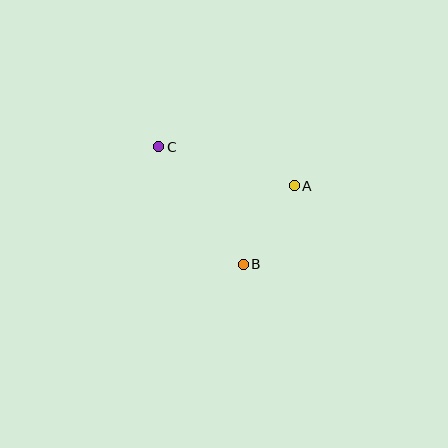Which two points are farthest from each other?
Points B and C are farthest from each other.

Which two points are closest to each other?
Points A and B are closest to each other.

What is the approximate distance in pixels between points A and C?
The distance between A and C is approximately 141 pixels.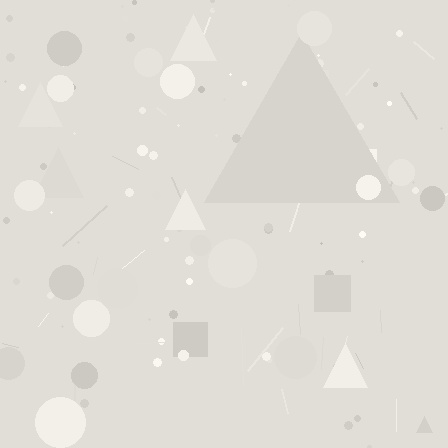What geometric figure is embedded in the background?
A triangle is embedded in the background.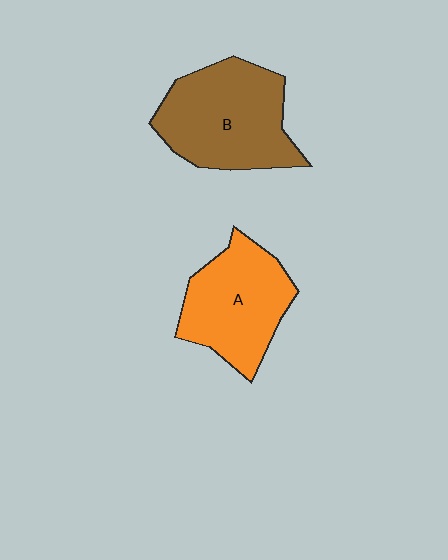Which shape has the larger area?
Shape B (brown).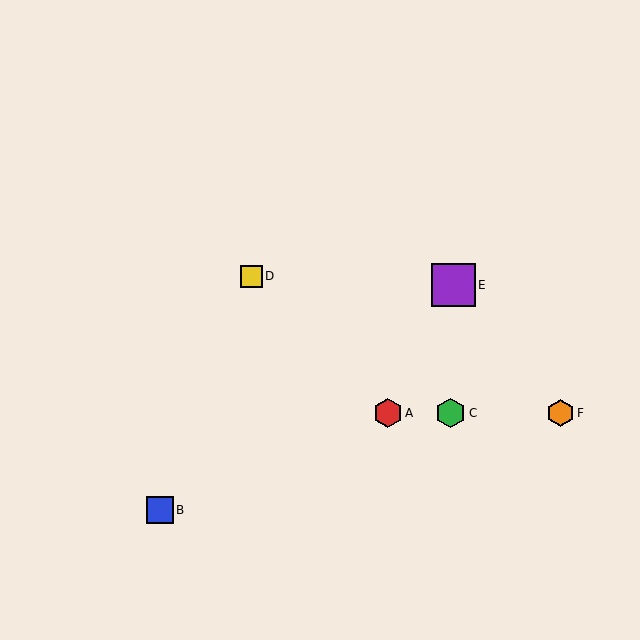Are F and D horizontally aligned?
No, F is at y≈413 and D is at y≈276.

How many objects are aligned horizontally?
3 objects (A, C, F) are aligned horizontally.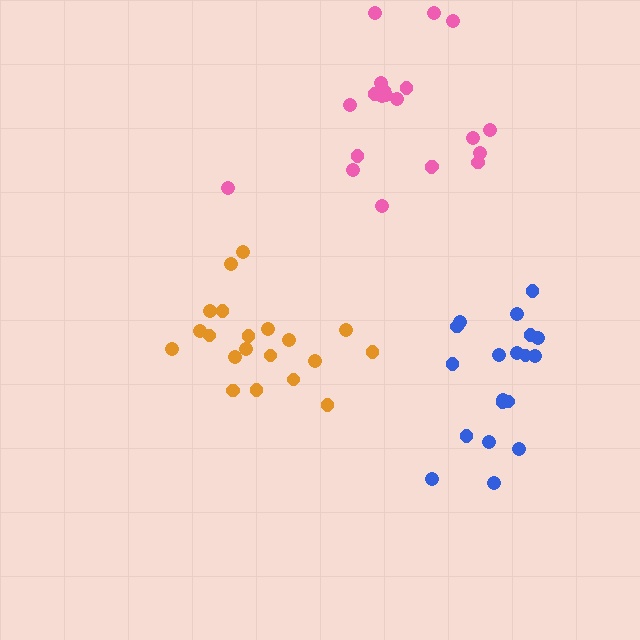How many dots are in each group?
Group 1: 20 dots, Group 2: 19 dots, Group 3: 21 dots (60 total).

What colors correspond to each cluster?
The clusters are colored: orange, blue, pink.